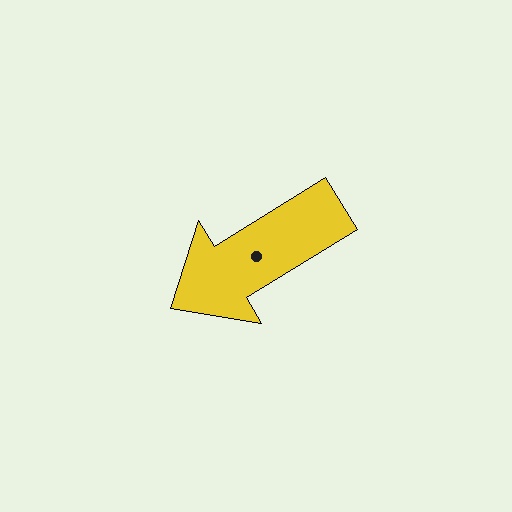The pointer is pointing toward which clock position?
Roughly 8 o'clock.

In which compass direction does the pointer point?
Southwest.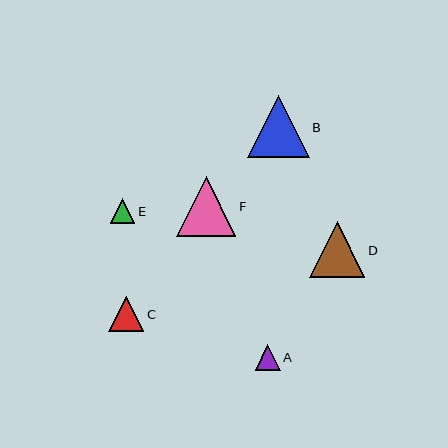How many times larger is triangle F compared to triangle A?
Triangle F is approximately 2.3 times the size of triangle A.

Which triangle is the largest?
Triangle B is the largest with a size of approximately 62 pixels.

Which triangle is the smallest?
Triangle E is the smallest with a size of approximately 25 pixels.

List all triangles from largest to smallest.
From largest to smallest: B, F, D, C, A, E.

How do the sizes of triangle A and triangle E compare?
Triangle A and triangle E are approximately the same size.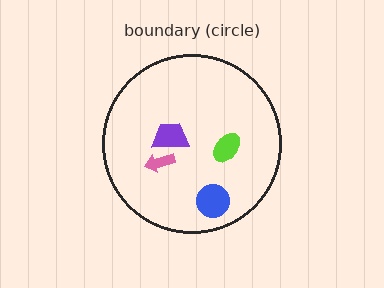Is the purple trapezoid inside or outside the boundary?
Inside.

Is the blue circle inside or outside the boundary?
Inside.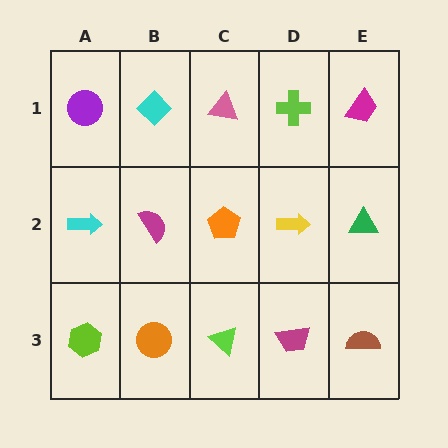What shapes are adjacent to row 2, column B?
A cyan diamond (row 1, column B), an orange circle (row 3, column B), a cyan arrow (row 2, column A), an orange pentagon (row 2, column C).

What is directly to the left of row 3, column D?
A lime triangle.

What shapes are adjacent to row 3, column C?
An orange pentagon (row 2, column C), an orange circle (row 3, column B), a magenta trapezoid (row 3, column D).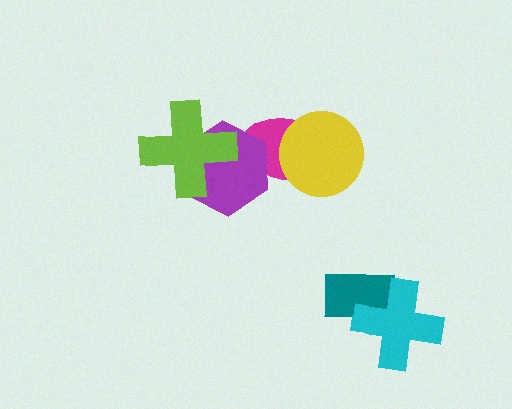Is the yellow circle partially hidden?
No, no other shape covers it.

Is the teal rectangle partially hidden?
Yes, it is partially covered by another shape.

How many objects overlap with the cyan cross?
1 object overlaps with the cyan cross.